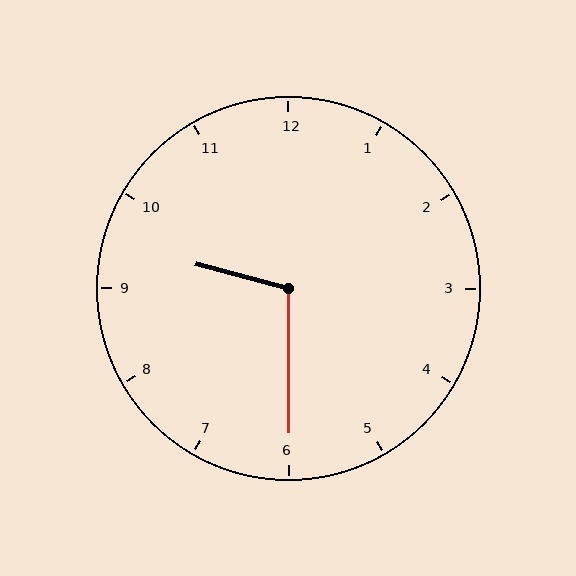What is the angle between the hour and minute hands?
Approximately 105 degrees.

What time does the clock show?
9:30.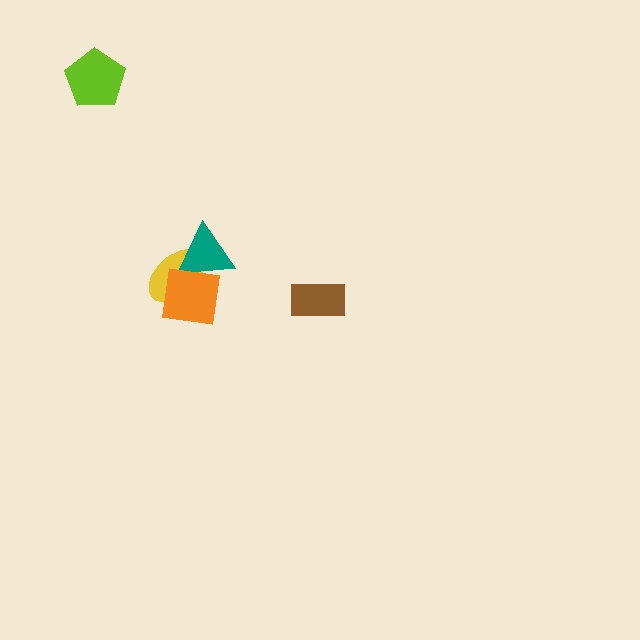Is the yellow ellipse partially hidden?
Yes, it is partially covered by another shape.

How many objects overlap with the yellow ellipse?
2 objects overlap with the yellow ellipse.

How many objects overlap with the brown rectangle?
0 objects overlap with the brown rectangle.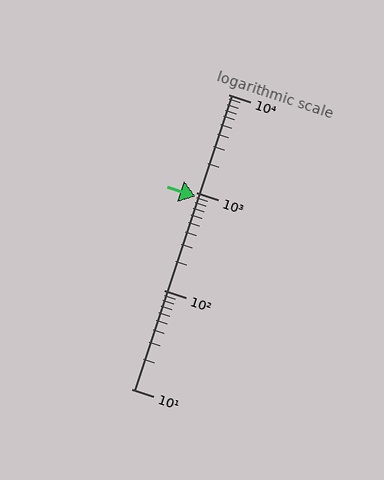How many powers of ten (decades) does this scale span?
The scale spans 3 decades, from 10 to 10000.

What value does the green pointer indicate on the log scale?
The pointer indicates approximately 920.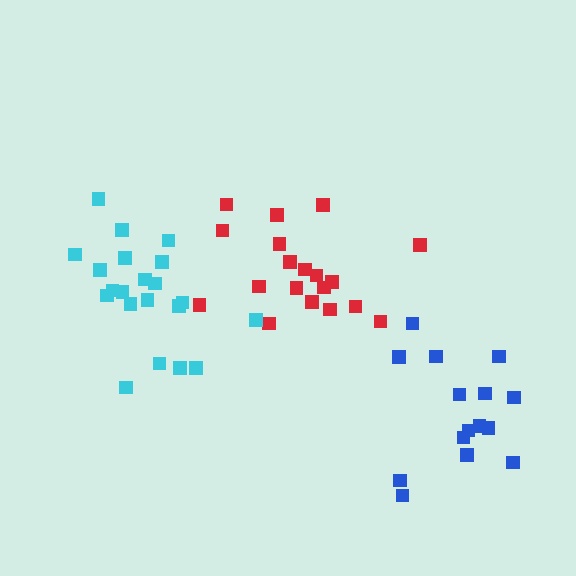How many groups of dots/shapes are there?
There are 3 groups.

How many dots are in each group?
Group 1: 19 dots, Group 2: 15 dots, Group 3: 21 dots (55 total).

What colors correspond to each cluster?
The clusters are colored: red, blue, cyan.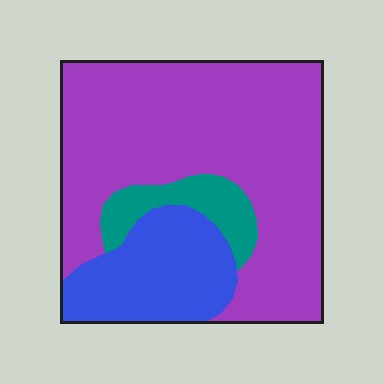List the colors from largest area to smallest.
From largest to smallest: purple, blue, teal.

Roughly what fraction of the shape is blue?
Blue takes up about one fifth (1/5) of the shape.